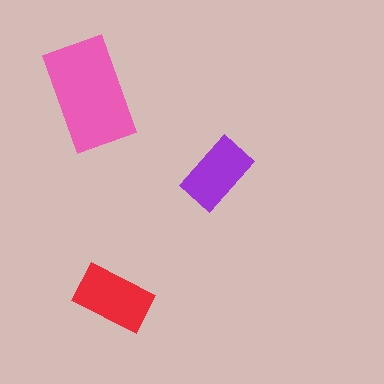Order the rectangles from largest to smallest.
the pink one, the red one, the purple one.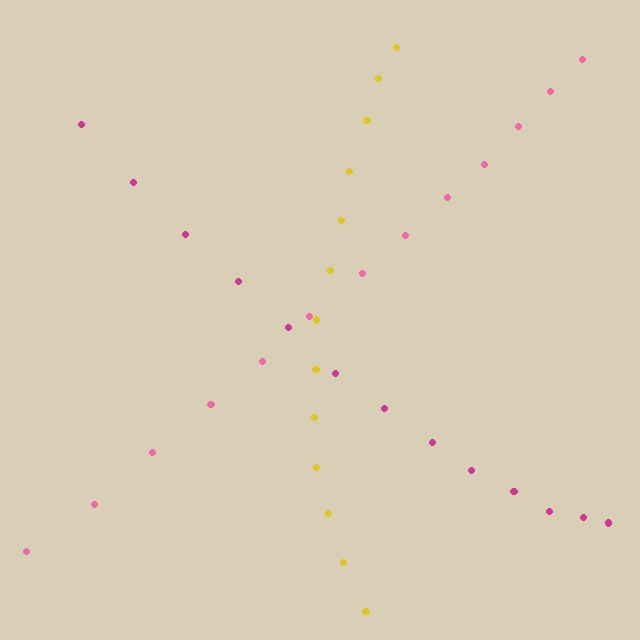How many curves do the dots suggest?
There are 3 distinct paths.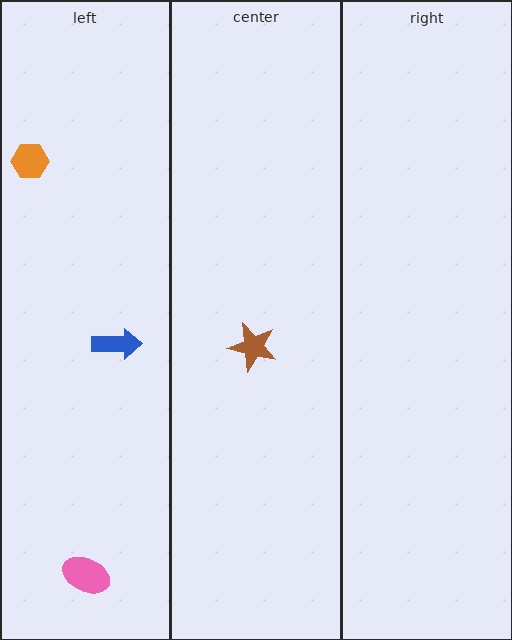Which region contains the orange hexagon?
The left region.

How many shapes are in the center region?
1.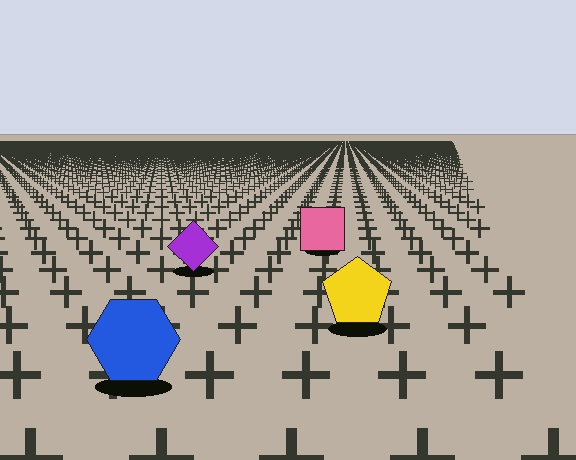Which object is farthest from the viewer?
The pink square is farthest from the viewer. It appears smaller and the ground texture around it is denser.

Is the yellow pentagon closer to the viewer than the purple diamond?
Yes. The yellow pentagon is closer — you can tell from the texture gradient: the ground texture is coarser near it.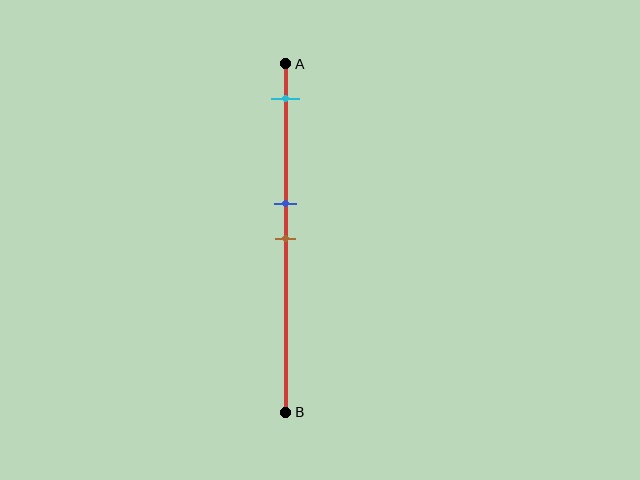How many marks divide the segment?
There are 3 marks dividing the segment.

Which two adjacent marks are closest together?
The blue and brown marks are the closest adjacent pair.